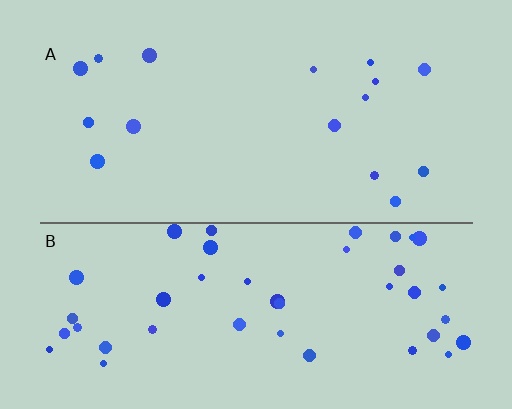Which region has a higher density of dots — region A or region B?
B (the bottom).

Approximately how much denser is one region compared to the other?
Approximately 2.8× — region B over region A.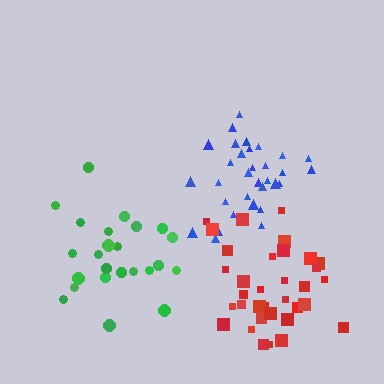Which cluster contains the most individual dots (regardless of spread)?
Red (35).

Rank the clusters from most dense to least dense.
blue, red, green.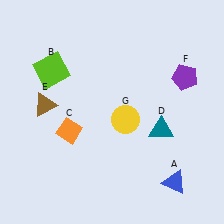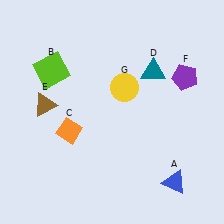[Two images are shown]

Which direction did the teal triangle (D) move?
The teal triangle (D) moved up.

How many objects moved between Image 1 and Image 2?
2 objects moved between the two images.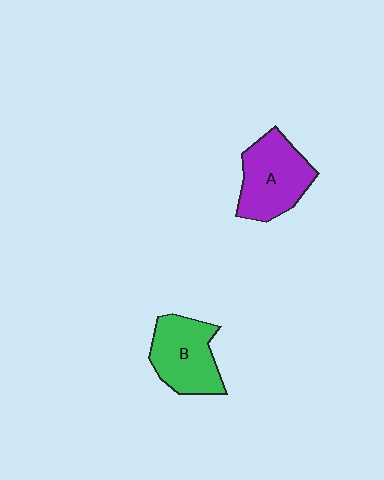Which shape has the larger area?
Shape A (purple).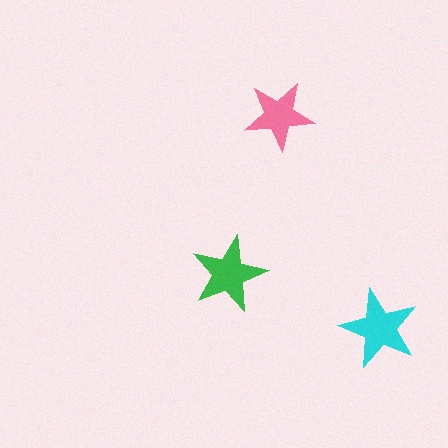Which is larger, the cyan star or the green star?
The cyan one.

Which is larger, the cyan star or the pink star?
The cyan one.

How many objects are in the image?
There are 3 objects in the image.